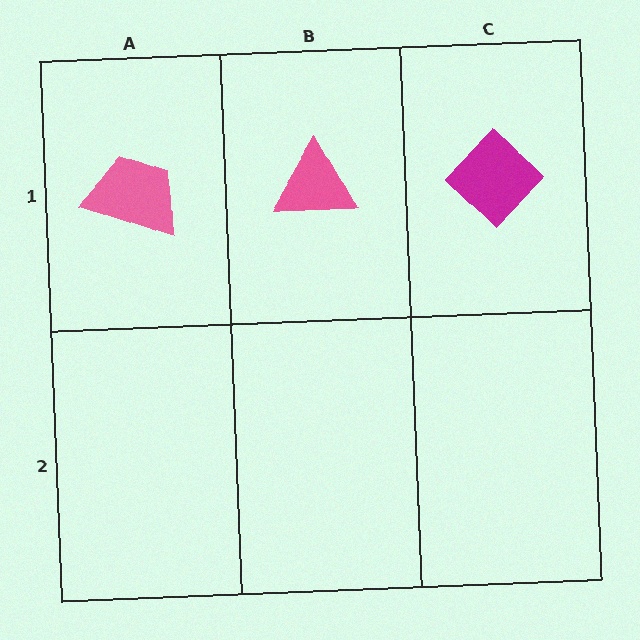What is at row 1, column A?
A pink trapezoid.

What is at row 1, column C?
A magenta diamond.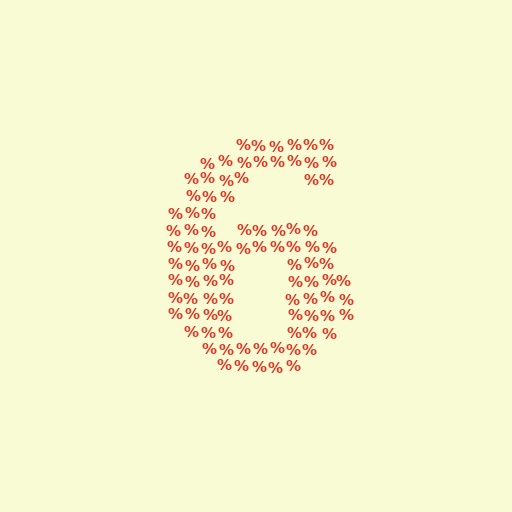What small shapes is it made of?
It is made of small percent signs.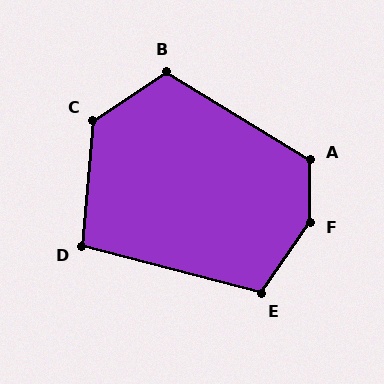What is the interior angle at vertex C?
Approximately 128 degrees (obtuse).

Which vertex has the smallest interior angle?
D, at approximately 100 degrees.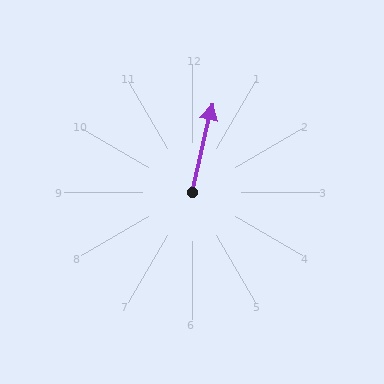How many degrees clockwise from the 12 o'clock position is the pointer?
Approximately 13 degrees.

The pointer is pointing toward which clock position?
Roughly 12 o'clock.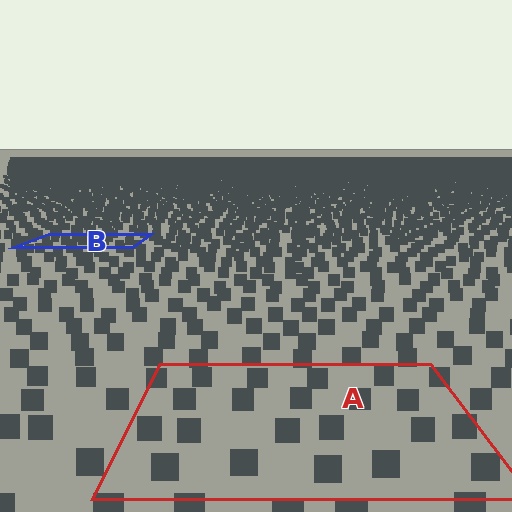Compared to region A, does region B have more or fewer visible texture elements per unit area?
Region B has more texture elements per unit area — they are packed more densely because it is farther away.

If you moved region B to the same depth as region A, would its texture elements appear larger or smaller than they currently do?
They would appear larger. At a closer depth, the same texture elements are projected at a bigger on-screen size.